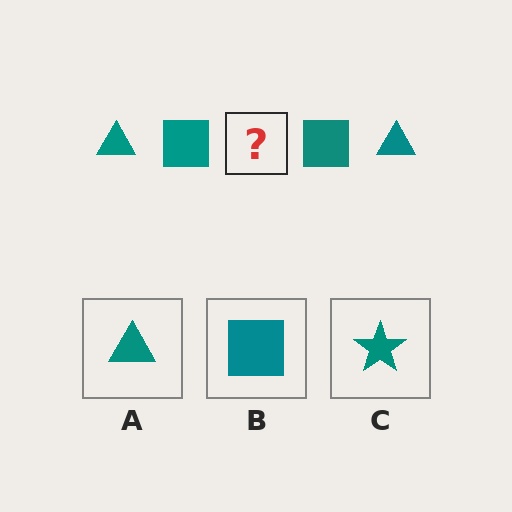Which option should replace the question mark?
Option A.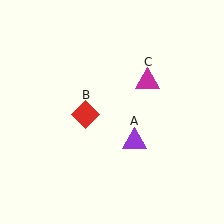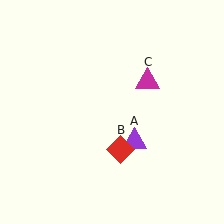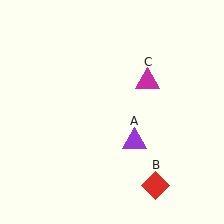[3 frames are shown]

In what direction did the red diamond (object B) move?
The red diamond (object B) moved down and to the right.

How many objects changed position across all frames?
1 object changed position: red diamond (object B).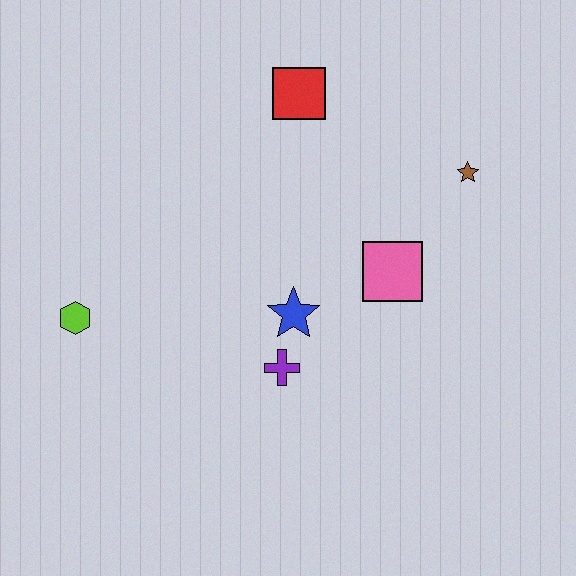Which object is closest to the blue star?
The purple cross is closest to the blue star.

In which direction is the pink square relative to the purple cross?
The pink square is to the right of the purple cross.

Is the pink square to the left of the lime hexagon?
No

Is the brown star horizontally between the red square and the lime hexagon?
No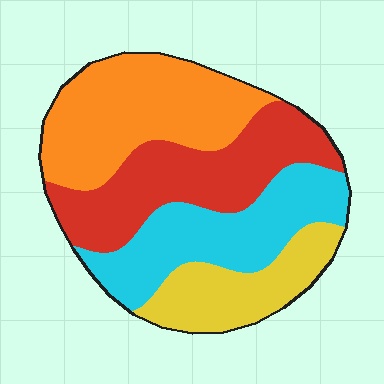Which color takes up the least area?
Yellow, at roughly 15%.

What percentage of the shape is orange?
Orange covers 30% of the shape.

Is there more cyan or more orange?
Orange.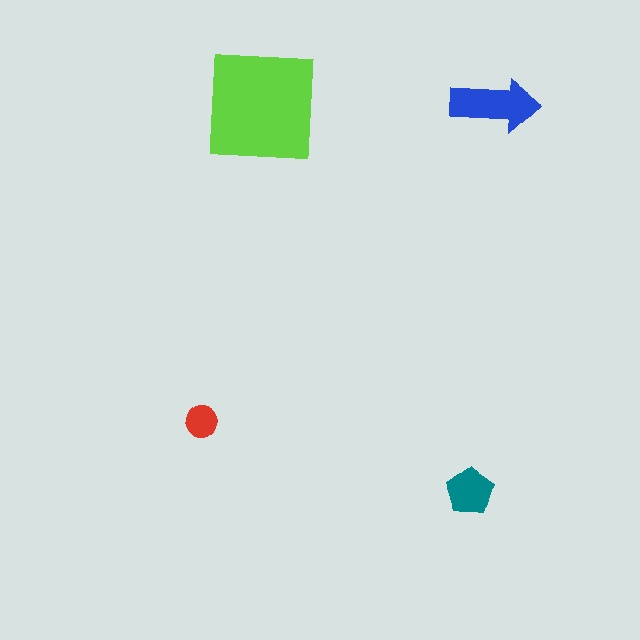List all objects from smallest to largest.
The red circle, the teal pentagon, the blue arrow, the lime square.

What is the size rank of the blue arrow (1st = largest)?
2nd.